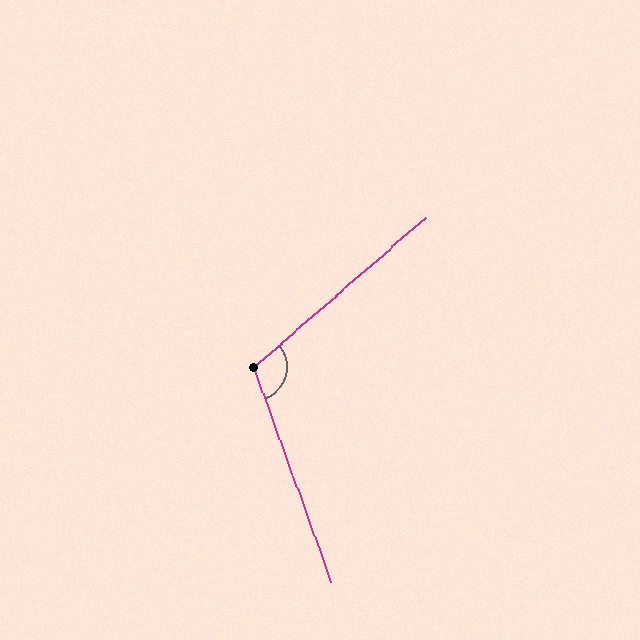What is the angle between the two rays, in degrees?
Approximately 111 degrees.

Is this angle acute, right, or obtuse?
It is obtuse.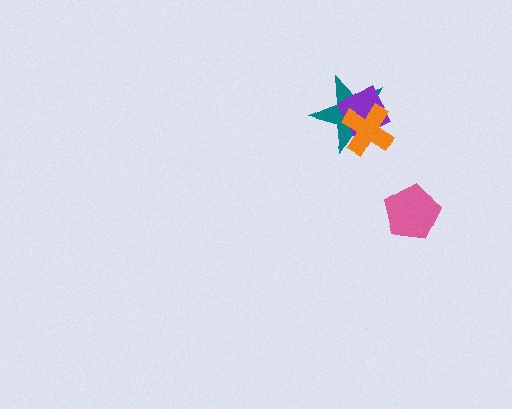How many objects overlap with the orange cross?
2 objects overlap with the orange cross.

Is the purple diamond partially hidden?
Yes, it is partially covered by another shape.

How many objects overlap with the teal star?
2 objects overlap with the teal star.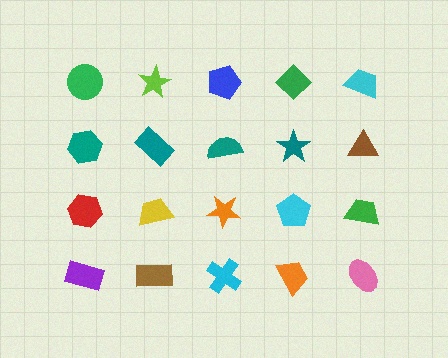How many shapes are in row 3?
5 shapes.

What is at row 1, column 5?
A cyan trapezoid.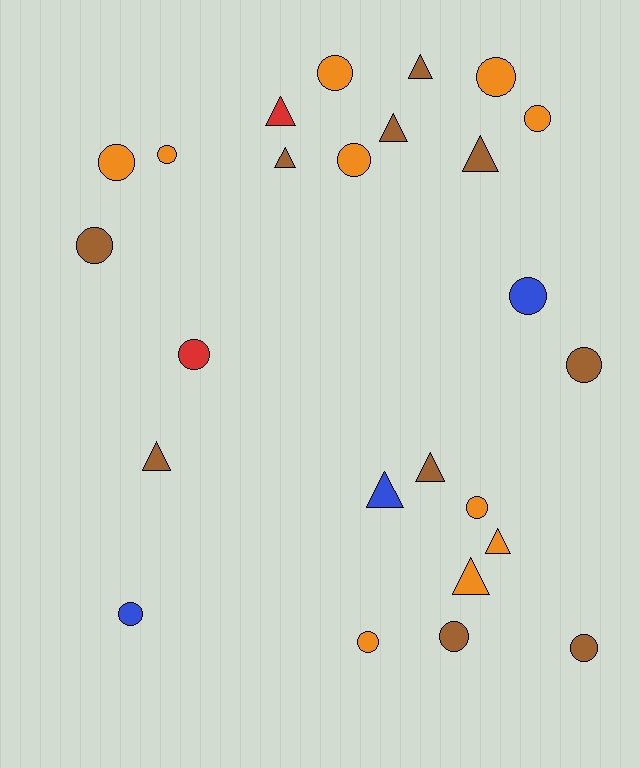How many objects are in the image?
There are 25 objects.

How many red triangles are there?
There is 1 red triangle.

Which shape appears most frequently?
Circle, with 15 objects.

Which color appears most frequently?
Orange, with 10 objects.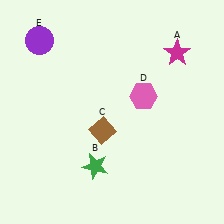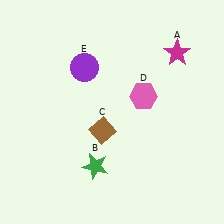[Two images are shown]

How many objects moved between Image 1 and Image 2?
1 object moved between the two images.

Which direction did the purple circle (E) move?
The purple circle (E) moved right.